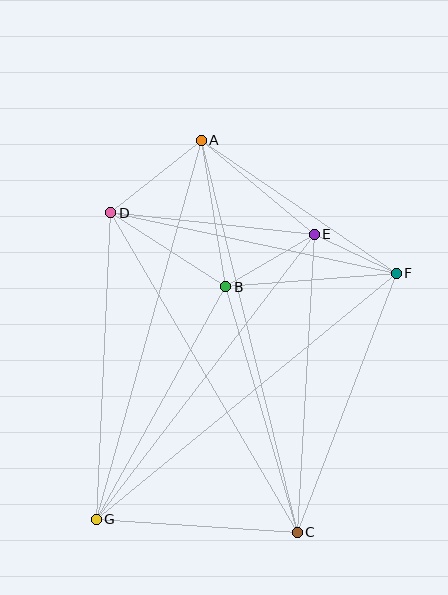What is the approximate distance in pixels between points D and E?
The distance between D and E is approximately 205 pixels.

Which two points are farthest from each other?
Points A and C are farthest from each other.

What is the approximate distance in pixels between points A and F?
The distance between A and F is approximately 236 pixels.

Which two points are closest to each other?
Points E and F are closest to each other.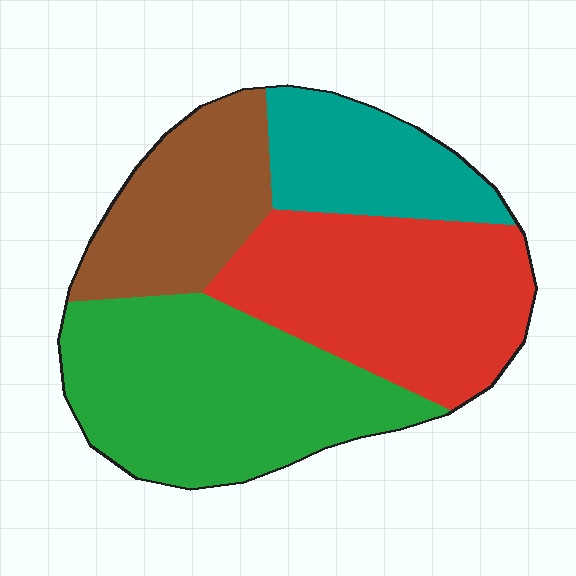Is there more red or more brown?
Red.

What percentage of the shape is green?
Green covers about 35% of the shape.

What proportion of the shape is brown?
Brown covers around 20% of the shape.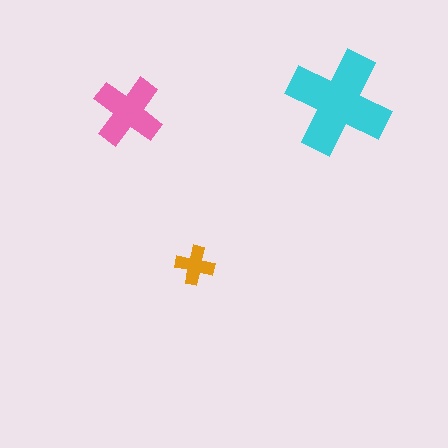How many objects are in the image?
There are 3 objects in the image.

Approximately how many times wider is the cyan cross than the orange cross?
About 2.5 times wider.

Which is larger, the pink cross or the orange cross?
The pink one.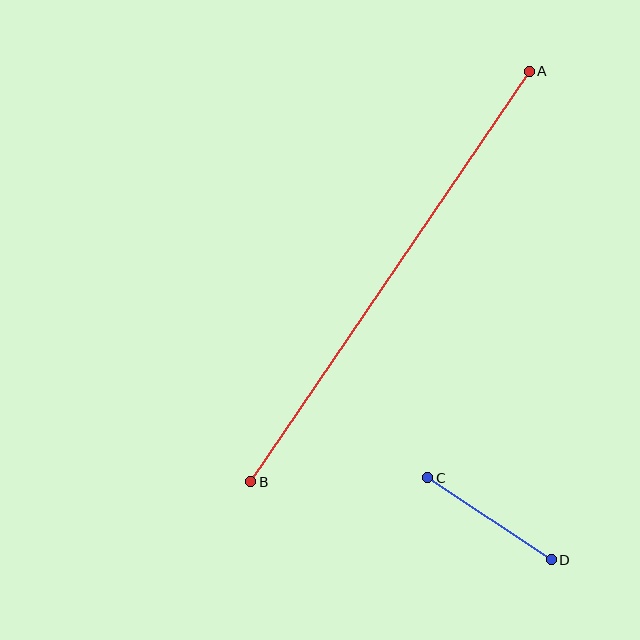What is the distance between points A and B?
The distance is approximately 496 pixels.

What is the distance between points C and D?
The distance is approximately 149 pixels.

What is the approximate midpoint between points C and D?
The midpoint is at approximately (489, 519) pixels.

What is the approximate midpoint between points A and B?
The midpoint is at approximately (390, 276) pixels.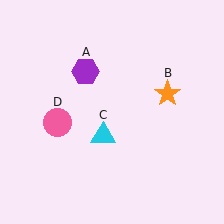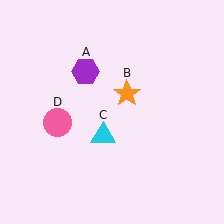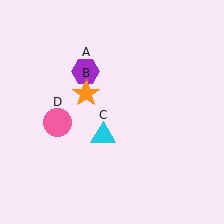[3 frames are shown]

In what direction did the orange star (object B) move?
The orange star (object B) moved left.